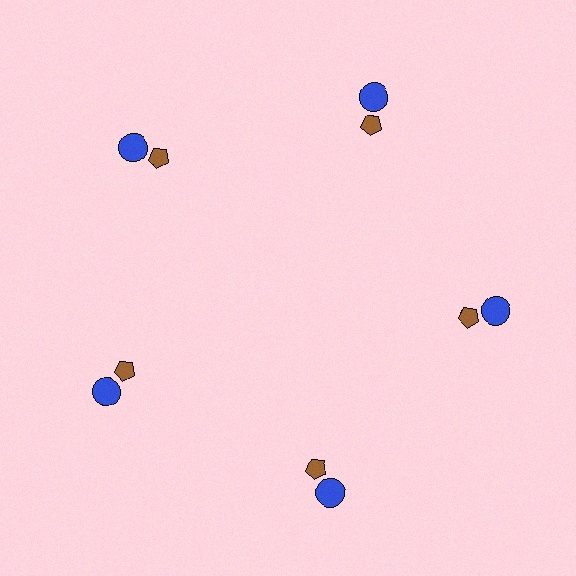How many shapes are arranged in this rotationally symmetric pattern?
There are 10 shapes, arranged in 5 groups of 2.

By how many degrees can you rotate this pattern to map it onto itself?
The pattern maps onto itself every 72 degrees of rotation.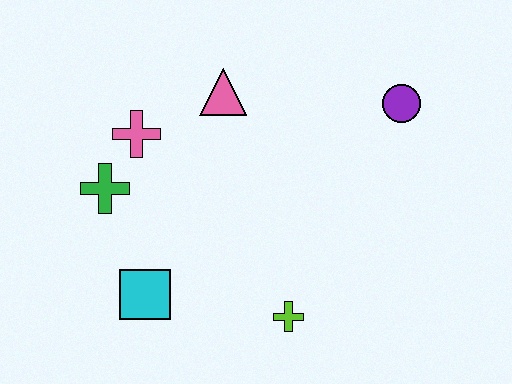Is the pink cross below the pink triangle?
Yes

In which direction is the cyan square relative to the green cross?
The cyan square is below the green cross.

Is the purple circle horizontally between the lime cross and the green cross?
No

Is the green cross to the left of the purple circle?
Yes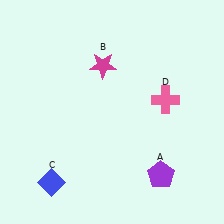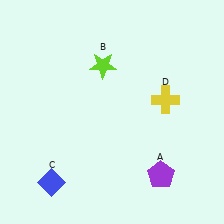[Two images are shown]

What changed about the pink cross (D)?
In Image 1, D is pink. In Image 2, it changed to yellow.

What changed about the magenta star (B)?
In Image 1, B is magenta. In Image 2, it changed to lime.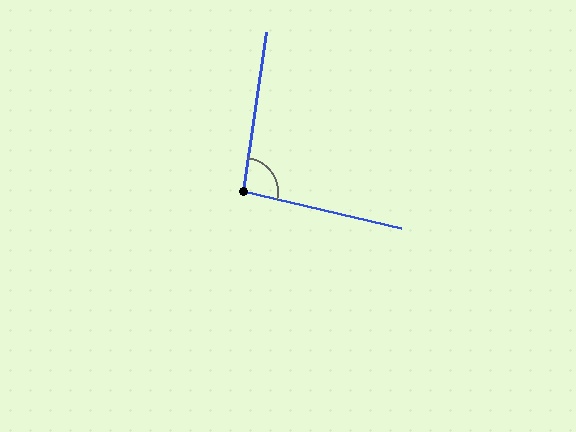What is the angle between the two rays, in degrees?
Approximately 95 degrees.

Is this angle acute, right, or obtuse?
It is approximately a right angle.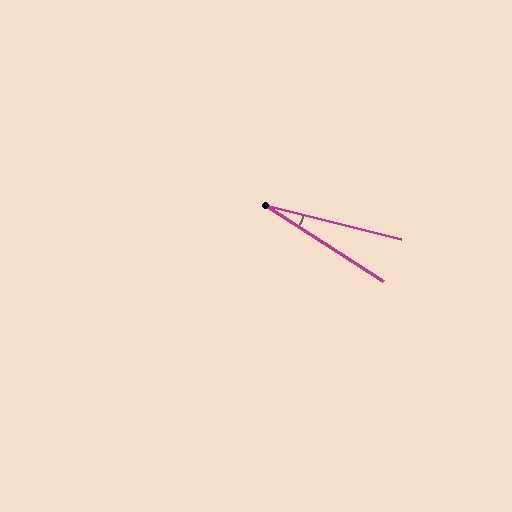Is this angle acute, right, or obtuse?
It is acute.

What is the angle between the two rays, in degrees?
Approximately 19 degrees.